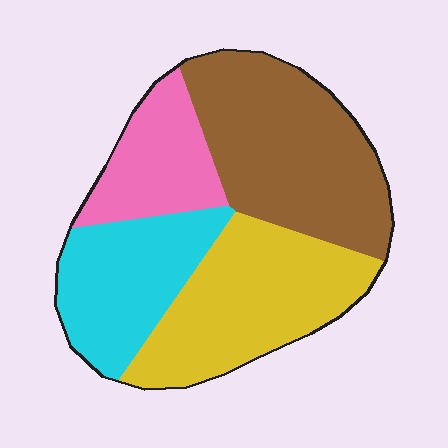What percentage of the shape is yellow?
Yellow takes up between a quarter and a half of the shape.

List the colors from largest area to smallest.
From largest to smallest: brown, yellow, cyan, pink.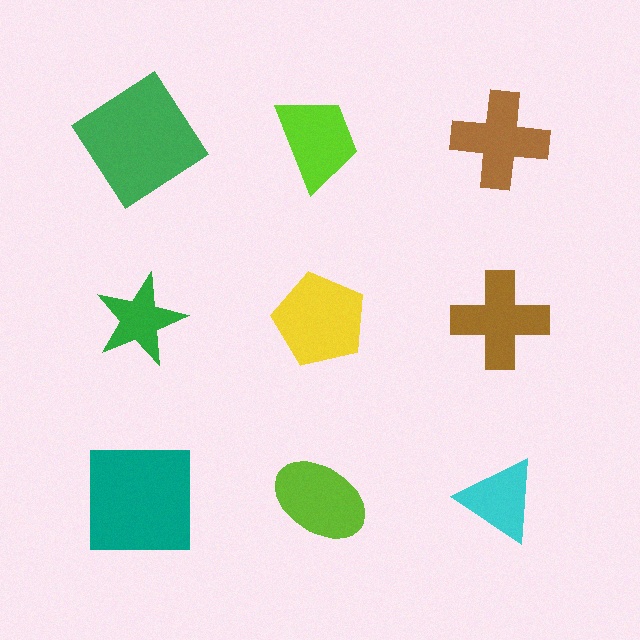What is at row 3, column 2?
A lime ellipse.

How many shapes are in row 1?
3 shapes.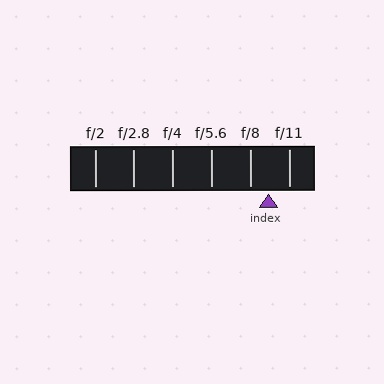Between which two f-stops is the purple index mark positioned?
The index mark is between f/8 and f/11.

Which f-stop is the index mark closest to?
The index mark is closest to f/8.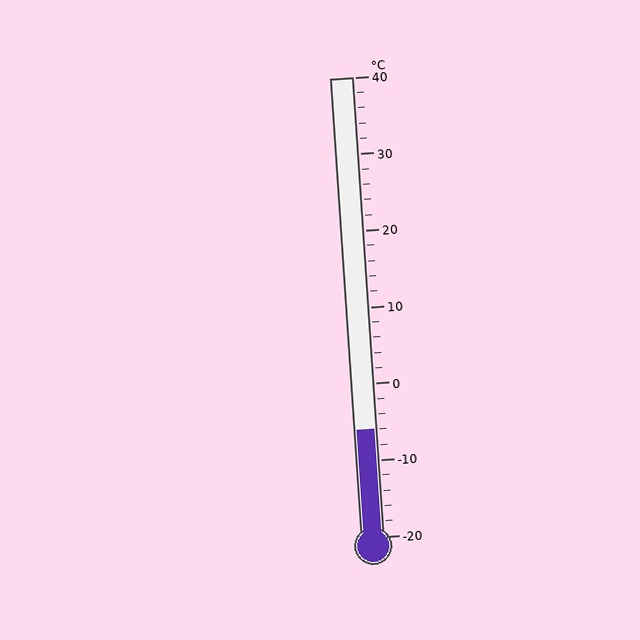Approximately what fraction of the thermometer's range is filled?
The thermometer is filled to approximately 25% of its range.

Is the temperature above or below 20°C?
The temperature is below 20°C.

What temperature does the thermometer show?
The thermometer shows approximately -6°C.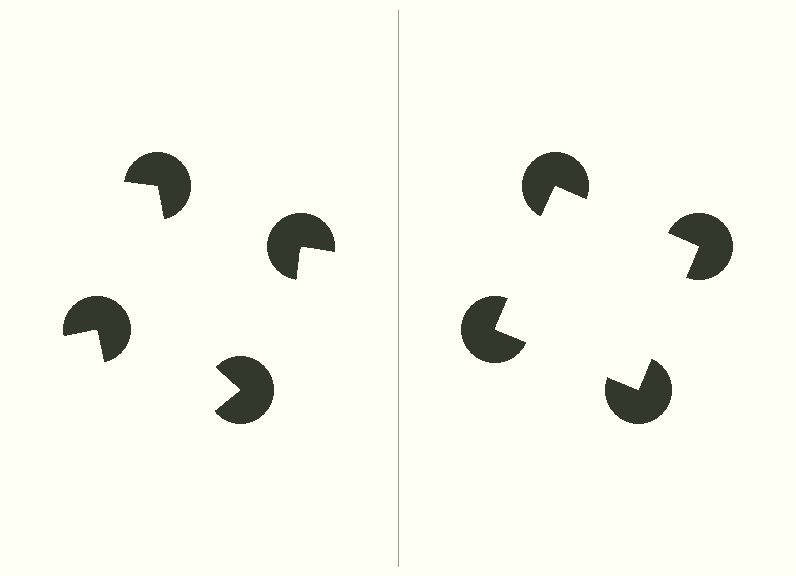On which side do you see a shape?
An illusory square appears on the right side. On the left side the wedge cuts are rotated, so no coherent shape forms.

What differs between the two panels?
The pac-man discs are positioned identically on both sides; only the wedge orientations differ. On the right they align to a square; on the left they are misaligned.